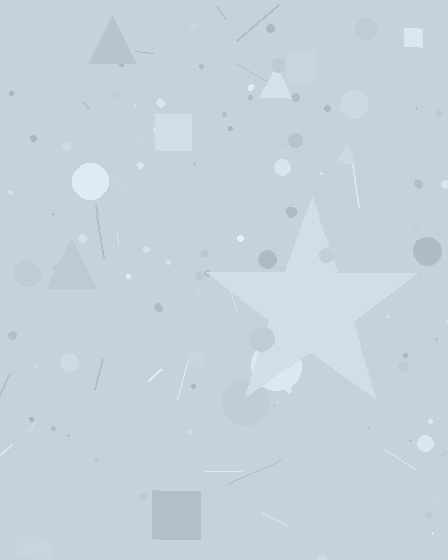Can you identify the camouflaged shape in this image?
The camouflaged shape is a star.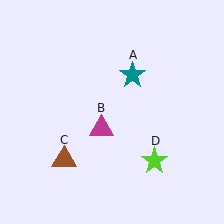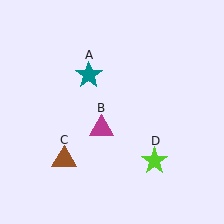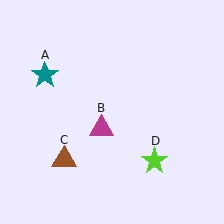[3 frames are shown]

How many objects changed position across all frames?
1 object changed position: teal star (object A).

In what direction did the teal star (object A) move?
The teal star (object A) moved left.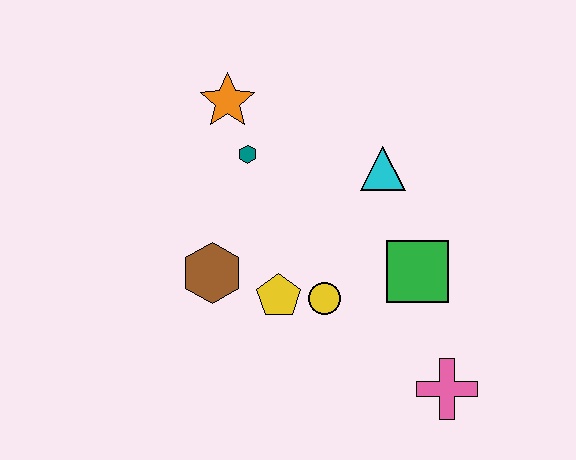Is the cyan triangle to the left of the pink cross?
Yes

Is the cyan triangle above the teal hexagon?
No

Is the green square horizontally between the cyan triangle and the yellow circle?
No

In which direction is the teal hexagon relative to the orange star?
The teal hexagon is below the orange star.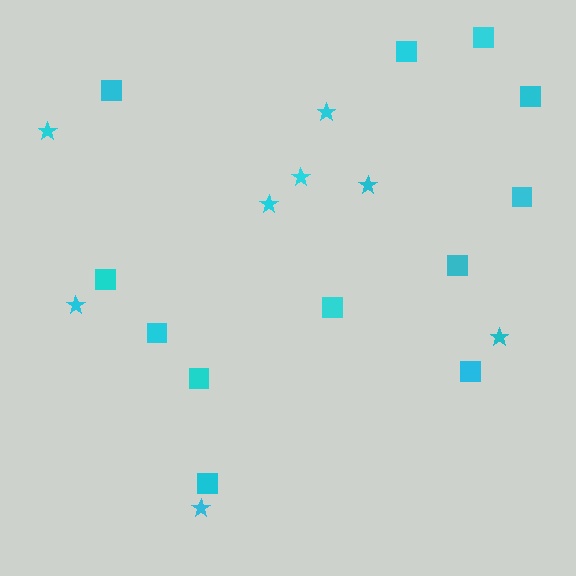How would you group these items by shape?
There are 2 groups: one group of stars (8) and one group of squares (12).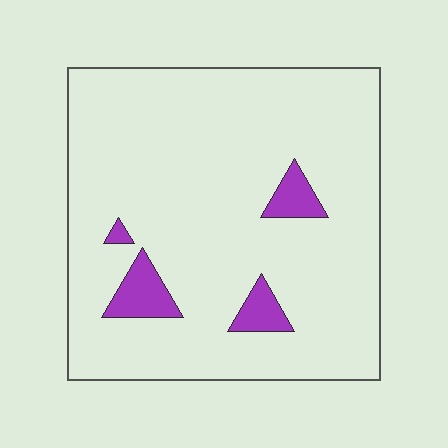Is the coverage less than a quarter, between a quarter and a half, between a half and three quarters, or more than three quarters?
Less than a quarter.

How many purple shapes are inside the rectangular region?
4.